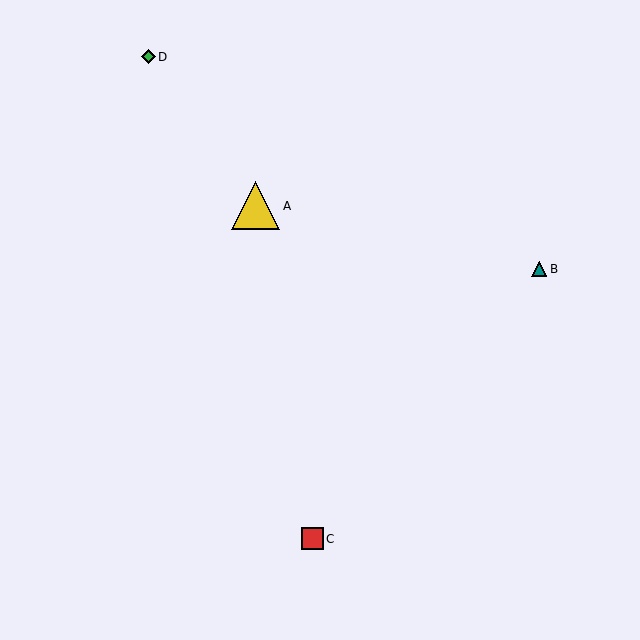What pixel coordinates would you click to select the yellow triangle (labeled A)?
Click at (256, 206) to select the yellow triangle A.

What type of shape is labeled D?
Shape D is a green diamond.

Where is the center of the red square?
The center of the red square is at (312, 539).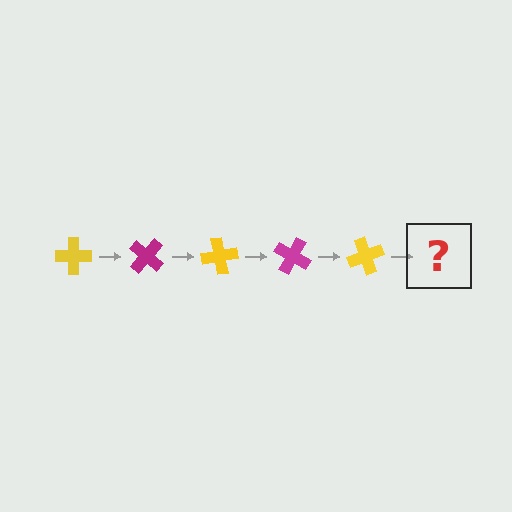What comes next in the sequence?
The next element should be a magenta cross, rotated 200 degrees from the start.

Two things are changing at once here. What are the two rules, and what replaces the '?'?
The two rules are that it rotates 40 degrees each step and the color cycles through yellow and magenta. The '?' should be a magenta cross, rotated 200 degrees from the start.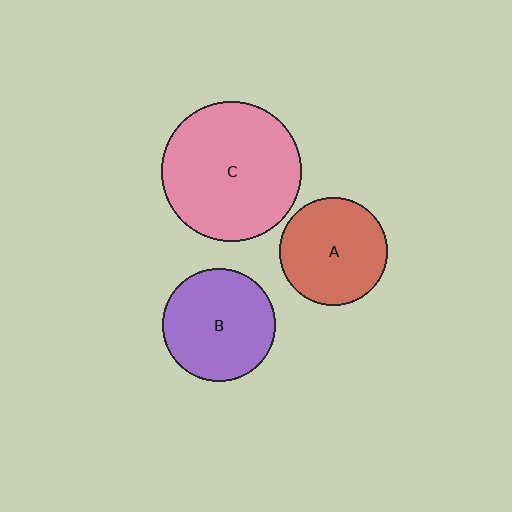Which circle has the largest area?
Circle C (pink).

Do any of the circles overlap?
No, none of the circles overlap.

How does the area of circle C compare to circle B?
Approximately 1.5 times.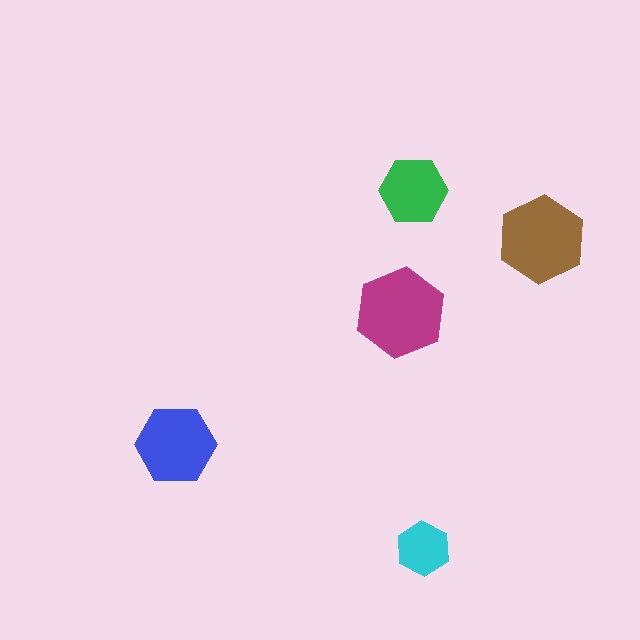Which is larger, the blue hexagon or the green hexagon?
The blue one.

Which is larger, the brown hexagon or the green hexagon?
The brown one.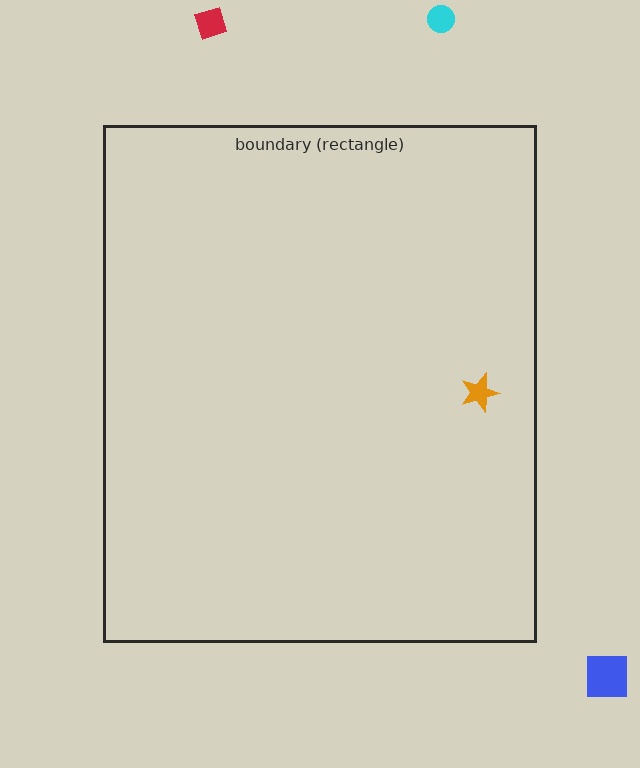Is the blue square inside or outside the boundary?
Outside.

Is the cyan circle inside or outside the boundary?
Outside.